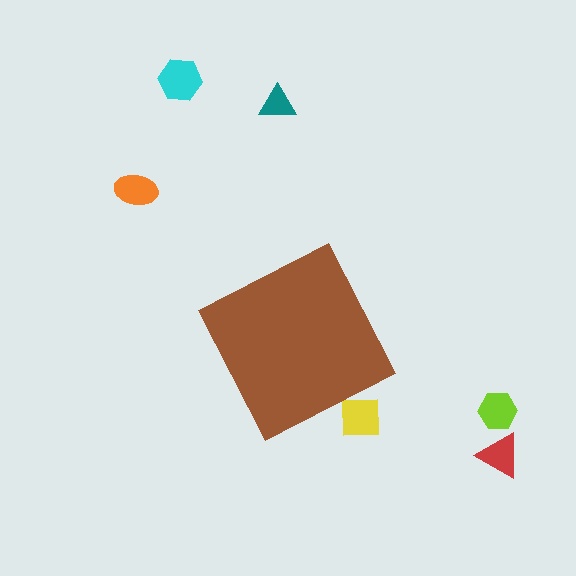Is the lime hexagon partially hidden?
No, the lime hexagon is fully visible.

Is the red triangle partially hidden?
No, the red triangle is fully visible.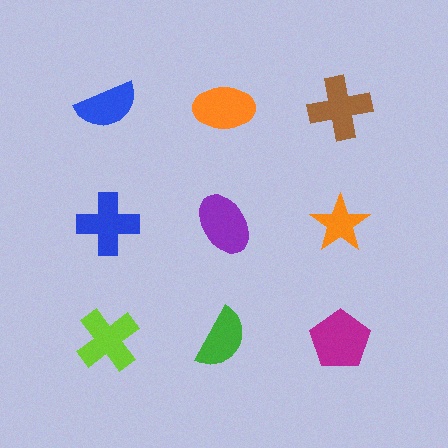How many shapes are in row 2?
3 shapes.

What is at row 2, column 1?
A blue cross.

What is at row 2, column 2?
A purple ellipse.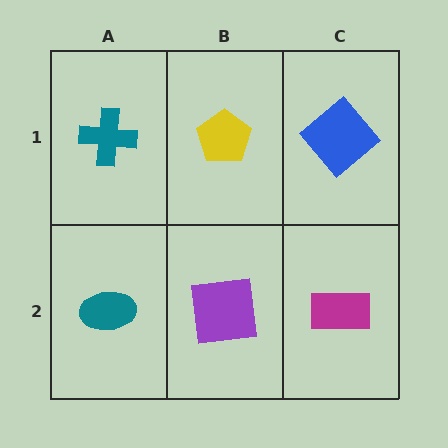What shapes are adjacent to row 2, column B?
A yellow pentagon (row 1, column B), a teal ellipse (row 2, column A), a magenta rectangle (row 2, column C).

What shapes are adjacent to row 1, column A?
A teal ellipse (row 2, column A), a yellow pentagon (row 1, column B).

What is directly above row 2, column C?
A blue diamond.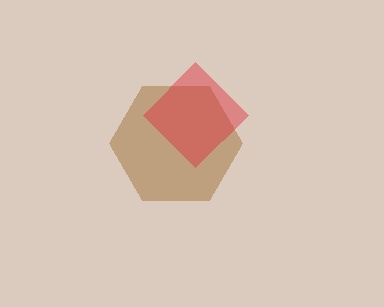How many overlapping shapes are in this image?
There are 2 overlapping shapes in the image.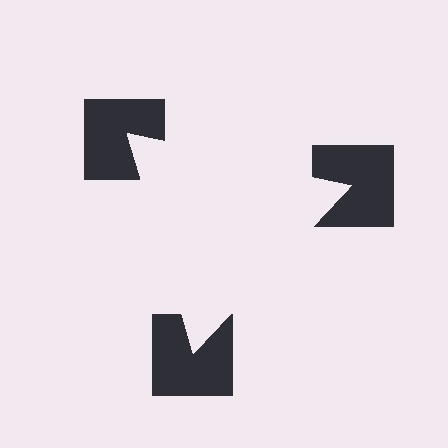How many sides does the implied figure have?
3 sides.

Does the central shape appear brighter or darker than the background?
It typically appears slightly brighter than the background, even though no actual brightness change is drawn.